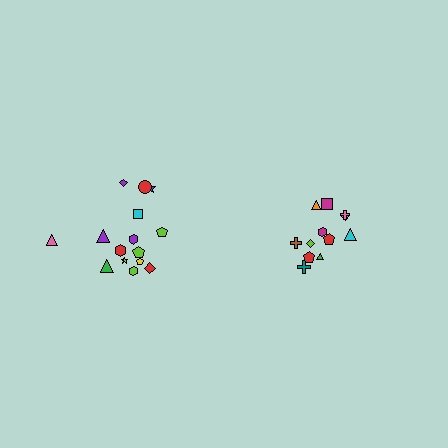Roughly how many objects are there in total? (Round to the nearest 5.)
Roughly 25 objects in total.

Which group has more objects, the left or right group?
The left group.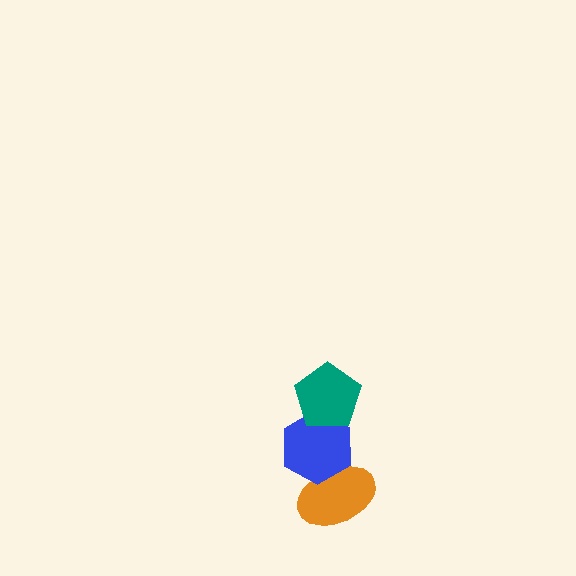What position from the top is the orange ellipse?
The orange ellipse is 3rd from the top.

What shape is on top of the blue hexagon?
The teal pentagon is on top of the blue hexagon.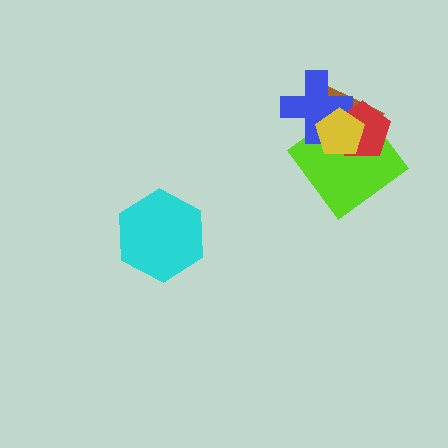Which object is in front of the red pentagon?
The yellow pentagon is in front of the red pentagon.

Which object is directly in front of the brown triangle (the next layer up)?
The blue cross is directly in front of the brown triangle.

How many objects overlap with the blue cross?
4 objects overlap with the blue cross.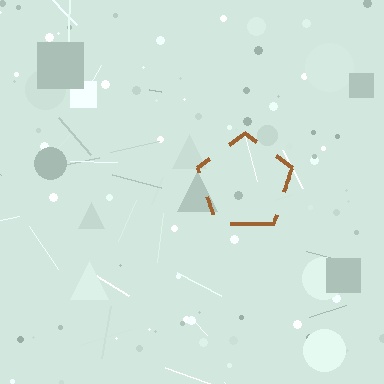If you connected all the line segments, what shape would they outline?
They would outline a pentagon.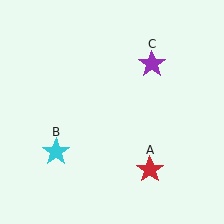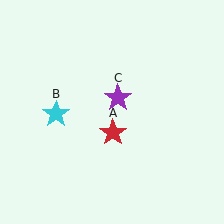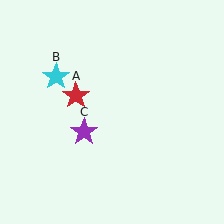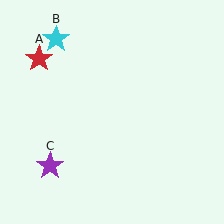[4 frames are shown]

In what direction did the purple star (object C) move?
The purple star (object C) moved down and to the left.